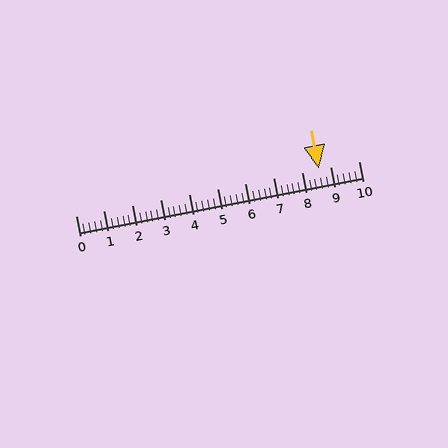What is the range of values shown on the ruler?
The ruler shows values from 0 to 10.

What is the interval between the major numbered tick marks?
The major tick marks are spaced 1 units apart.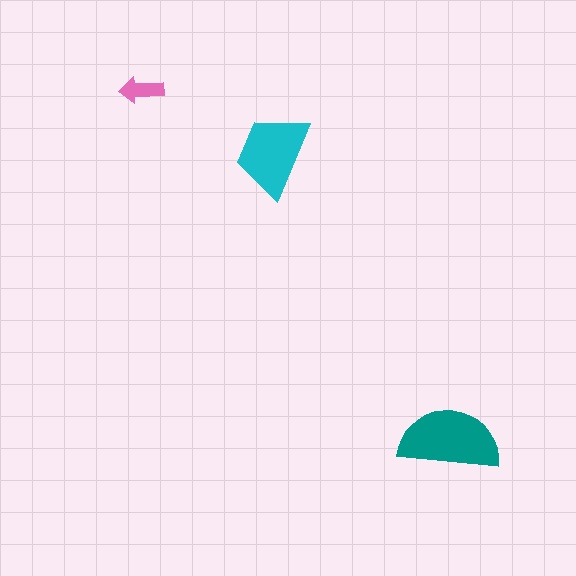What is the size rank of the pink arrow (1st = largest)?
3rd.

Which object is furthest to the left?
The pink arrow is leftmost.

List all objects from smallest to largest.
The pink arrow, the cyan trapezoid, the teal semicircle.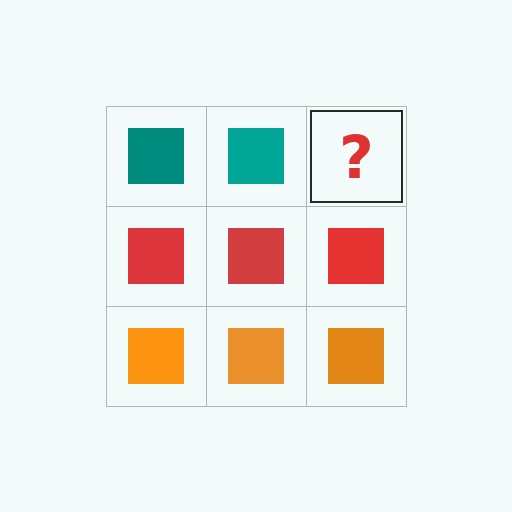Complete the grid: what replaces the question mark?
The question mark should be replaced with a teal square.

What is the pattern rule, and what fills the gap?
The rule is that each row has a consistent color. The gap should be filled with a teal square.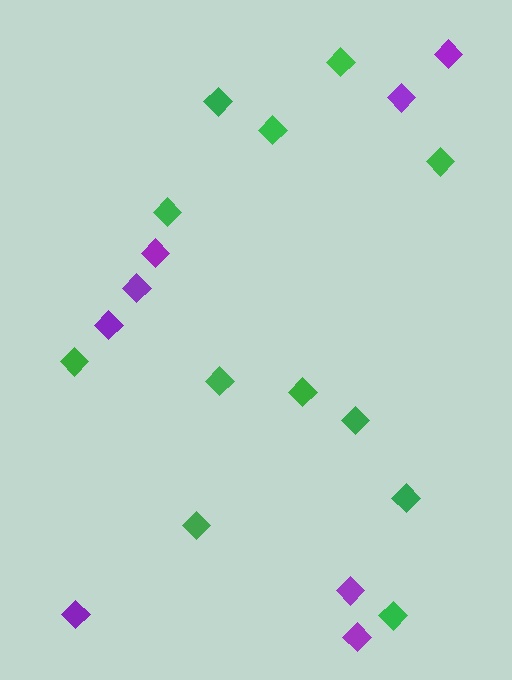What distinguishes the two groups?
There are 2 groups: one group of purple diamonds (8) and one group of green diamonds (12).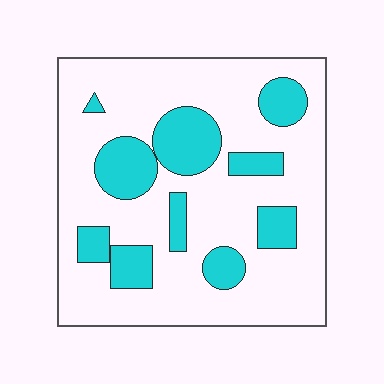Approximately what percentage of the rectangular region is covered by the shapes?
Approximately 25%.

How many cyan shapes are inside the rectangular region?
10.